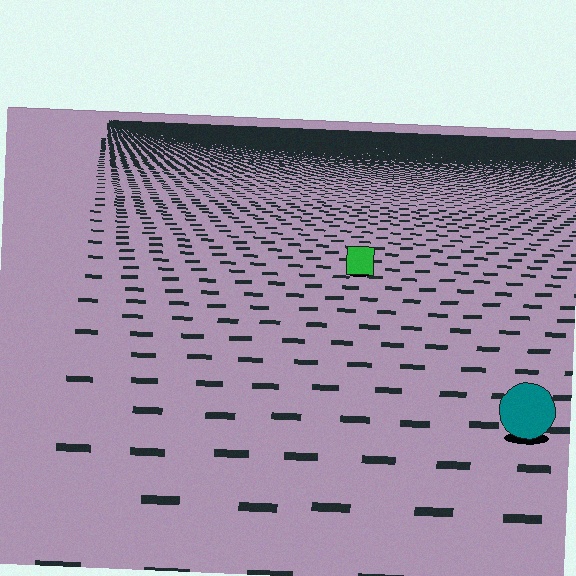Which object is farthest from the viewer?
The green square is farthest from the viewer. It appears smaller and the ground texture around it is denser.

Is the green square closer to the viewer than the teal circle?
No. The teal circle is closer — you can tell from the texture gradient: the ground texture is coarser near it.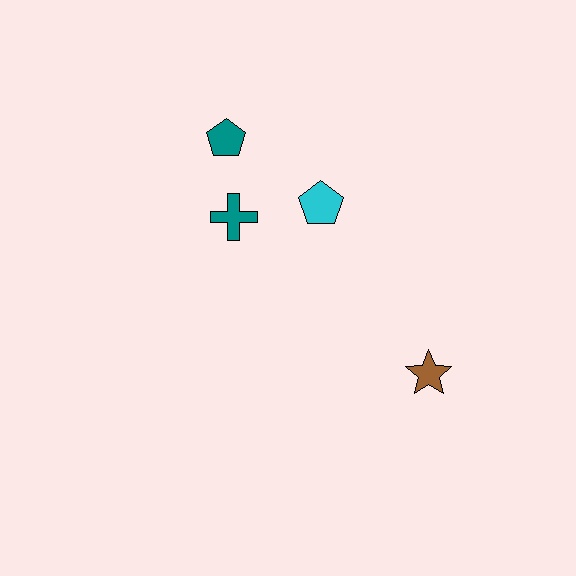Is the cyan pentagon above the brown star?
Yes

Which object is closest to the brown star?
The cyan pentagon is closest to the brown star.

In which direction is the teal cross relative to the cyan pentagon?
The teal cross is to the left of the cyan pentagon.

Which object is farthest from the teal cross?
The brown star is farthest from the teal cross.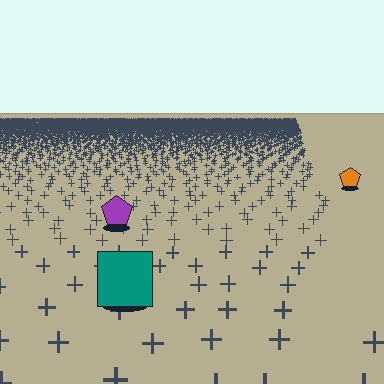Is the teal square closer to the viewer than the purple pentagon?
Yes. The teal square is closer — you can tell from the texture gradient: the ground texture is coarser near it.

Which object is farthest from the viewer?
The orange pentagon is farthest from the viewer. It appears smaller and the ground texture around it is denser.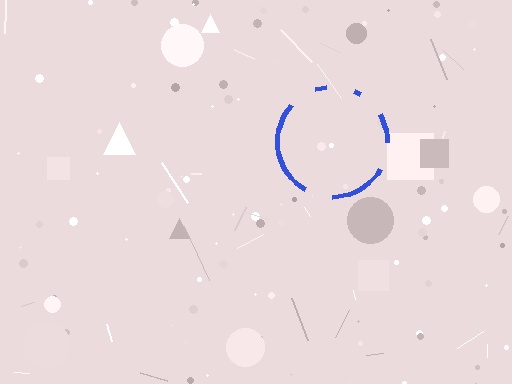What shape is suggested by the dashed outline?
The dashed outline suggests a circle.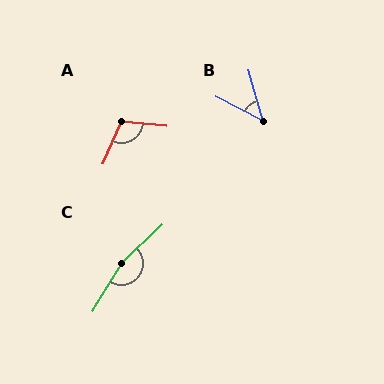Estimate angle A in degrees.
Approximately 107 degrees.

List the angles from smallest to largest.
B (47°), A (107°), C (165°).